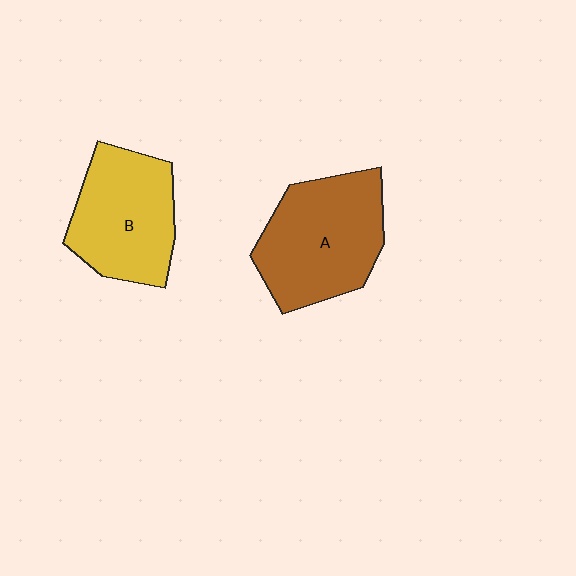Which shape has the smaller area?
Shape B (yellow).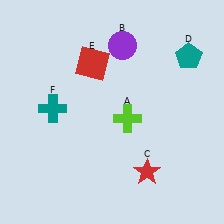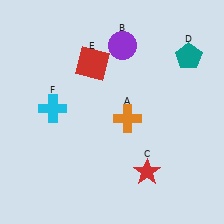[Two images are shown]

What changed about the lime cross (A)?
In Image 1, A is lime. In Image 2, it changed to orange.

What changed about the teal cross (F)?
In Image 1, F is teal. In Image 2, it changed to cyan.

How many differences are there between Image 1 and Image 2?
There are 2 differences between the two images.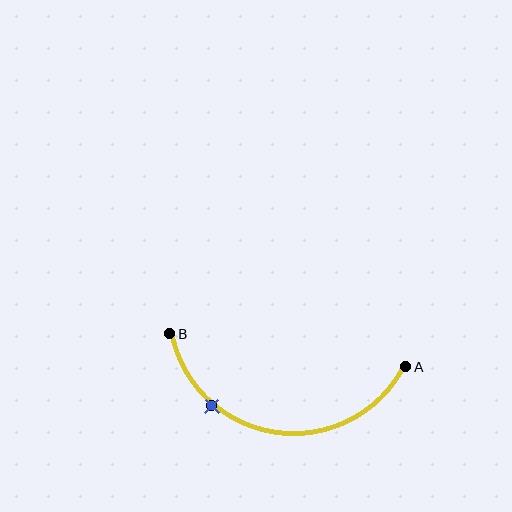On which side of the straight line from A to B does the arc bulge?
The arc bulges below the straight line connecting A and B.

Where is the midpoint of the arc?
The arc midpoint is the point on the curve farthest from the straight line joining A and B. It sits below that line.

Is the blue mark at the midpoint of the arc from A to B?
No. The blue mark lies on the arc but is closer to endpoint B. The arc midpoint would be at the point on the curve equidistant along the arc from both A and B.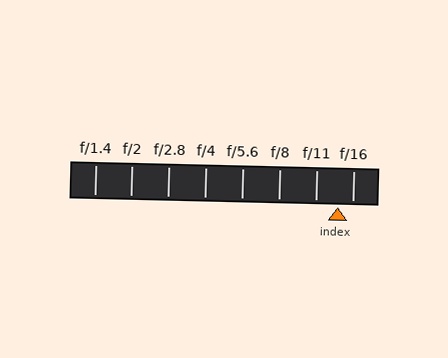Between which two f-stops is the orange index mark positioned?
The index mark is between f/11 and f/16.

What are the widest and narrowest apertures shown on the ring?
The widest aperture shown is f/1.4 and the narrowest is f/16.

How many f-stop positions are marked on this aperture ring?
There are 8 f-stop positions marked.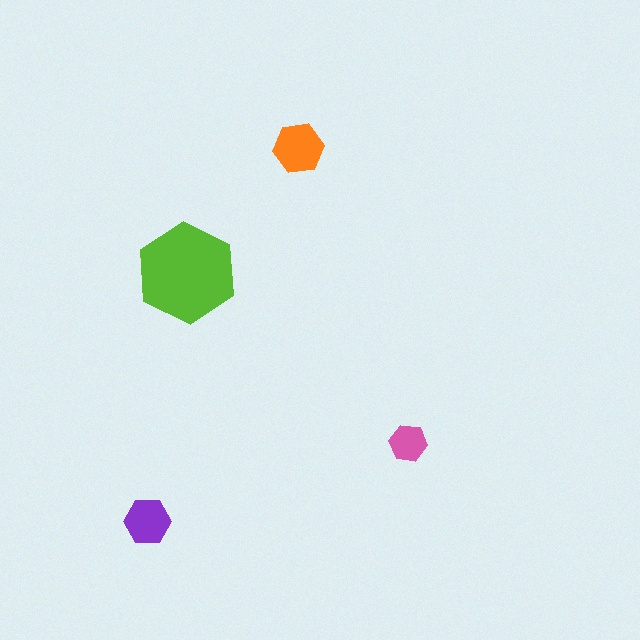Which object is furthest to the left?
The purple hexagon is leftmost.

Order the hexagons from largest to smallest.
the lime one, the orange one, the purple one, the pink one.